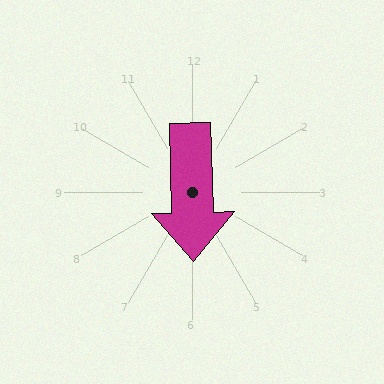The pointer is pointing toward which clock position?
Roughly 6 o'clock.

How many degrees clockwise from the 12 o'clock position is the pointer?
Approximately 179 degrees.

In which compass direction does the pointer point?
South.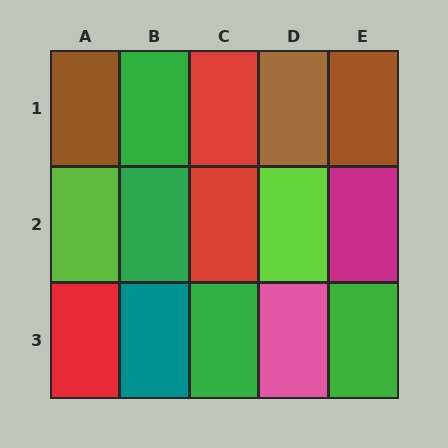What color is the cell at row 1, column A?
Brown.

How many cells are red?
3 cells are red.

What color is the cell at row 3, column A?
Red.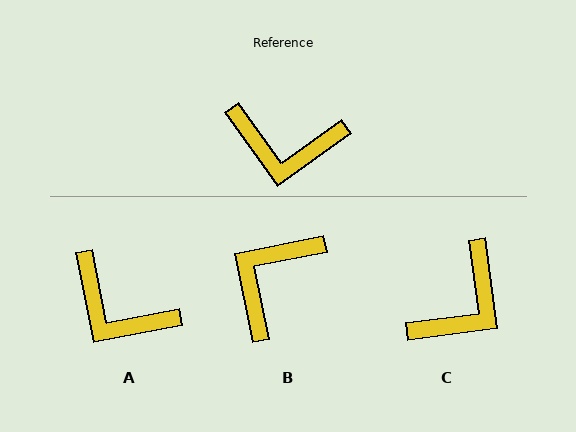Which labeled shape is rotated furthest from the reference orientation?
B, about 114 degrees away.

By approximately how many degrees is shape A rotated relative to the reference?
Approximately 25 degrees clockwise.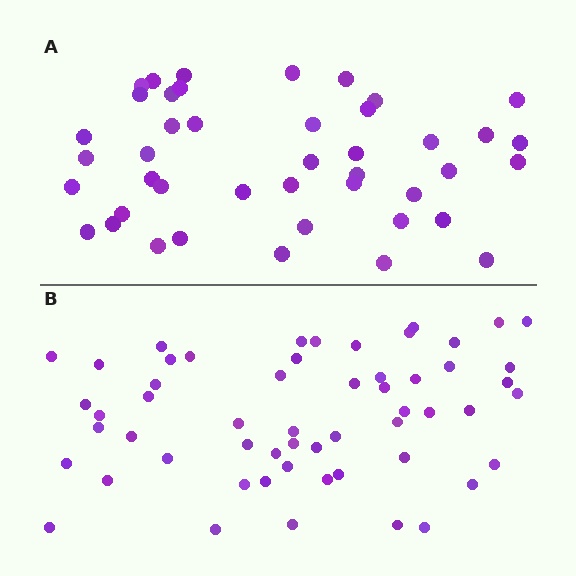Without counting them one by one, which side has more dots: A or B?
Region B (the bottom region) has more dots.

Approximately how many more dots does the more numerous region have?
Region B has approximately 15 more dots than region A.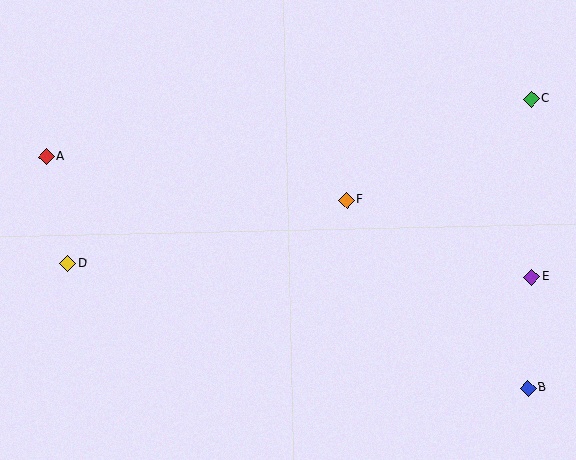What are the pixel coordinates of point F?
Point F is at (347, 200).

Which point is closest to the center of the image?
Point F at (347, 200) is closest to the center.